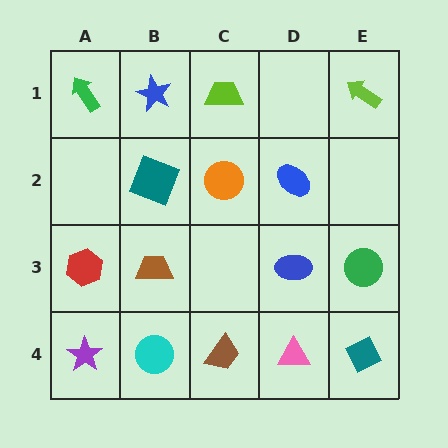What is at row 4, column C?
A brown trapezoid.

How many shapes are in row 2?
3 shapes.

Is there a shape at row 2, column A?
No, that cell is empty.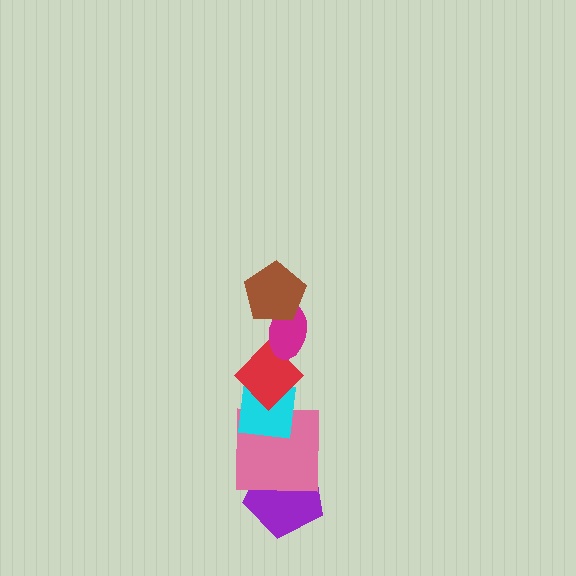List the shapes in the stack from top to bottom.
From top to bottom: the brown pentagon, the magenta ellipse, the red diamond, the cyan square, the pink square, the purple pentagon.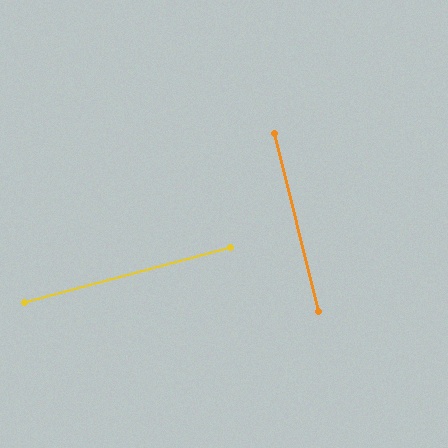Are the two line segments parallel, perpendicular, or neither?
Perpendicular — they meet at approximately 89°.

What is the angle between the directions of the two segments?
Approximately 89 degrees.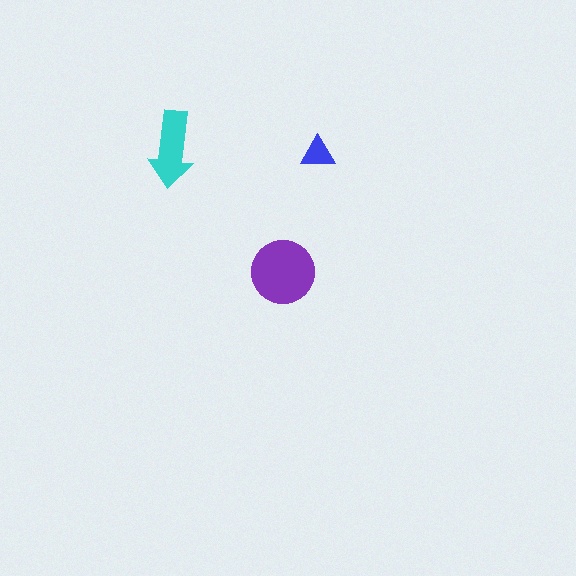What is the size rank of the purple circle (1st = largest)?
1st.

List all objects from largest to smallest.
The purple circle, the cyan arrow, the blue triangle.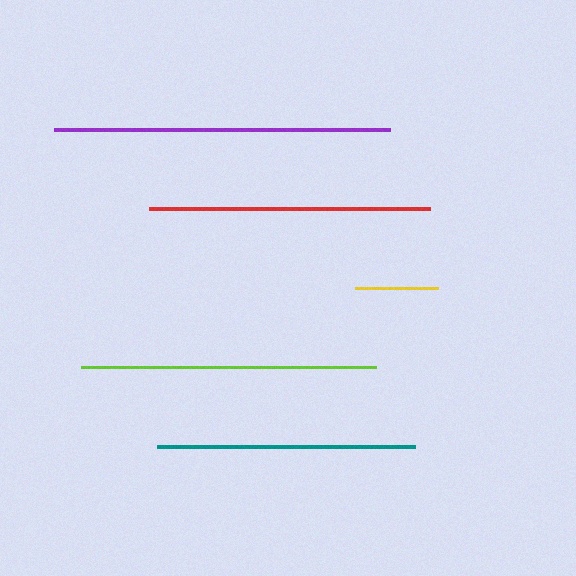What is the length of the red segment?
The red segment is approximately 280 pixels long.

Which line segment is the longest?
The purple line is the longest at approximately 336 pixels.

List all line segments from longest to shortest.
From longest to shortest: purple, lime, red, teal, yellow.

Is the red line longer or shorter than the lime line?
The lime line is longer than the red line.